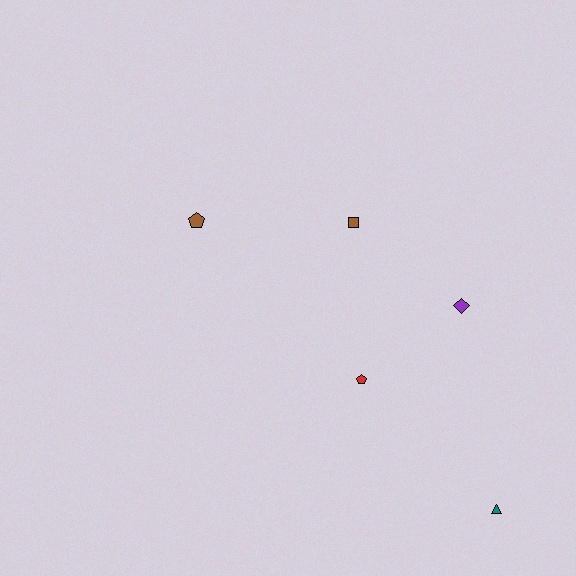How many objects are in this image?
There are 5 objects.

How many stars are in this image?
There are no stars.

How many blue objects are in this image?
There are no blue objects.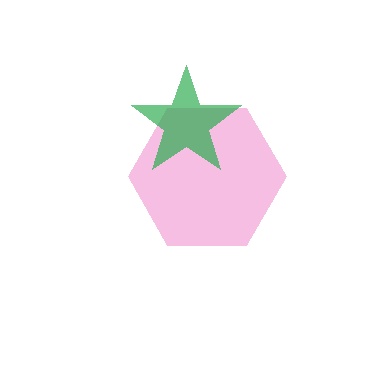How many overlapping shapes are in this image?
There are 2 overlapping shapes in the image.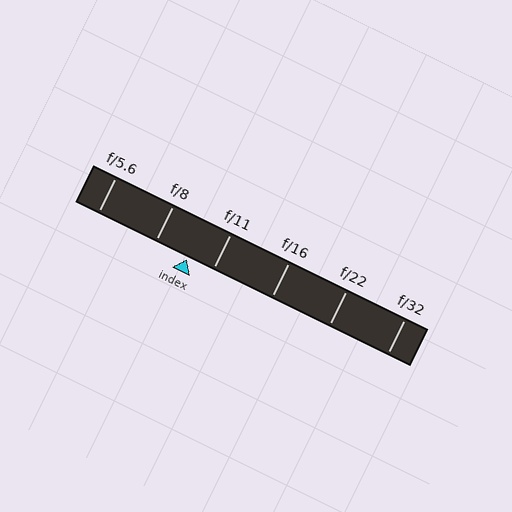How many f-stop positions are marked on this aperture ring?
There are 6 f-stop positions marked.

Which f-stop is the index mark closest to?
The index mark is closest to f/11.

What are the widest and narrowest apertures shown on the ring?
The widest aperture shown is f/5.6 and the narrowest is f/32.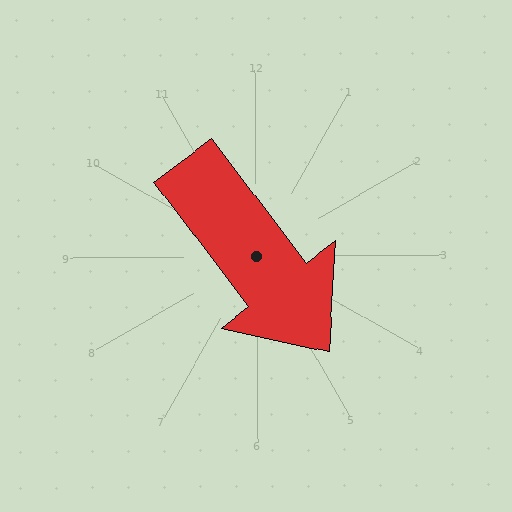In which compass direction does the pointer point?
Southeast.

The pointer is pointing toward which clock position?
Roughly 5 o'clock.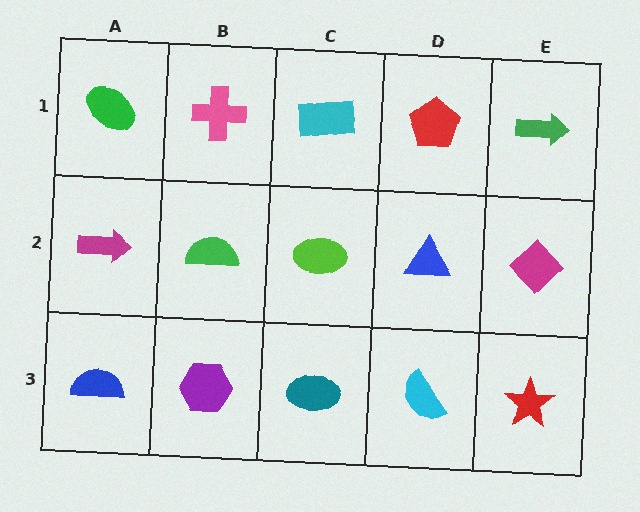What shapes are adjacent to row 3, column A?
A magenta arrow (row 2, column A), a purple hexagon (row 3, column B).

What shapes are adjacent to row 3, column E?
A magenta diamond (row 2, column E), a cyan semicircle (row 3, column D).